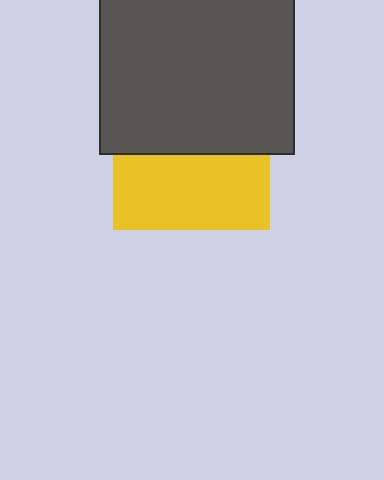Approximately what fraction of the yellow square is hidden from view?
Roughly 53% of the yellow square is hidden behind the dark gray square.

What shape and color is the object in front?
The object in front is a dark gray square.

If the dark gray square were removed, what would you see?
You would see the complete yellow square.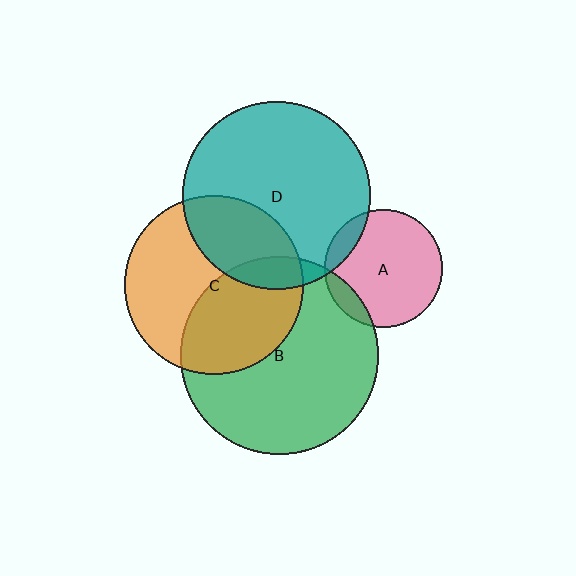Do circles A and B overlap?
Yes.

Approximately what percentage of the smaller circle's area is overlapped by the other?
Approximately 10%.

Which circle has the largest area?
Circle B (green).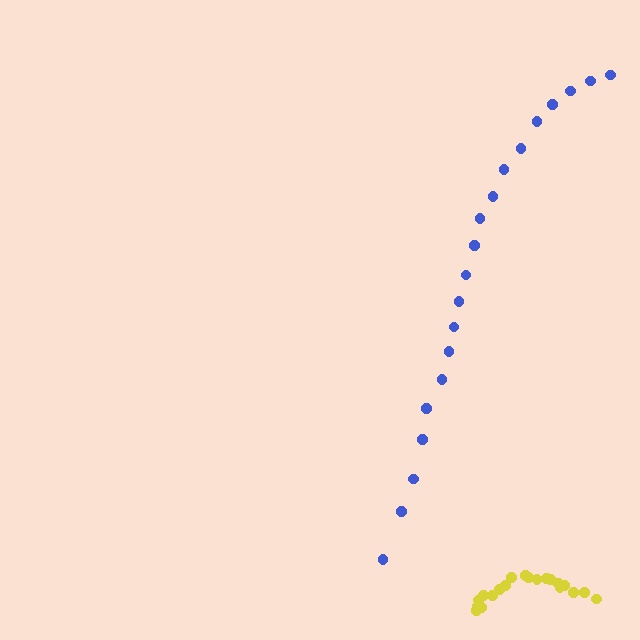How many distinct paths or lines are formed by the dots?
There are 2 distinct paths.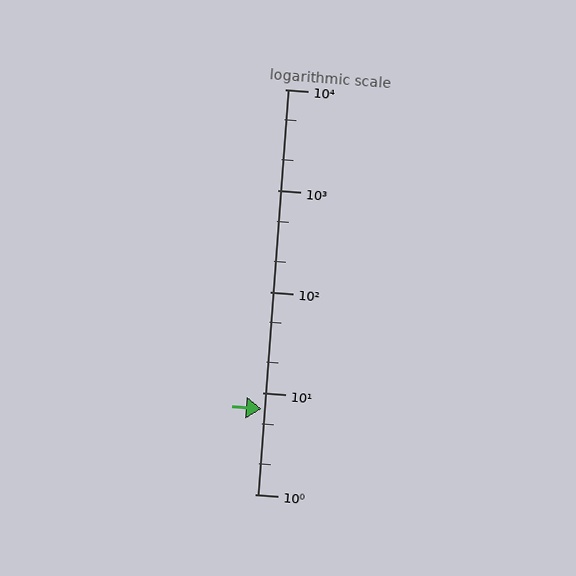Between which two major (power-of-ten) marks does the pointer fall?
The pointer is between 1 and 10.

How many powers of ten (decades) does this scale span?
The scale spans 4 decades, from 1 to 10000.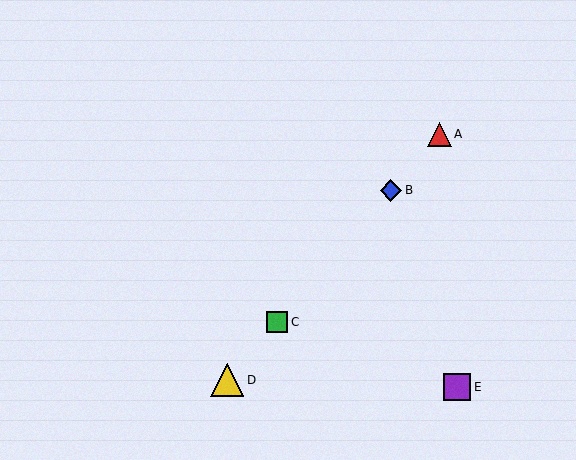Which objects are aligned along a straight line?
Objects A, B, C, D are aligned along a straight line.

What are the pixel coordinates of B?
Object B is at (391, 190).